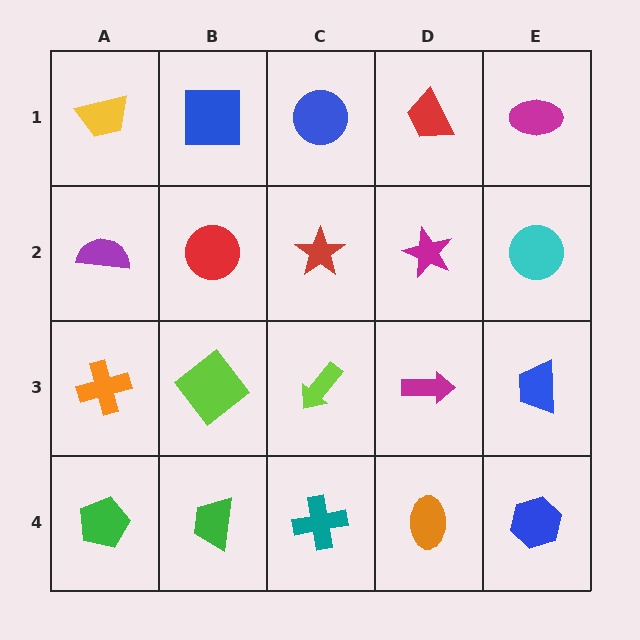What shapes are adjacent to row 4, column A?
An orange cross (row 3, column A), a green trapezoid (row 4, column B).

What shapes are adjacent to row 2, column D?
A red trapezoid (row 1, column D), a magenta arrow (row 3, column D), a red star (row 2, column C), a cyan circle (row 2, column E).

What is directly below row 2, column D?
A magenta arrow.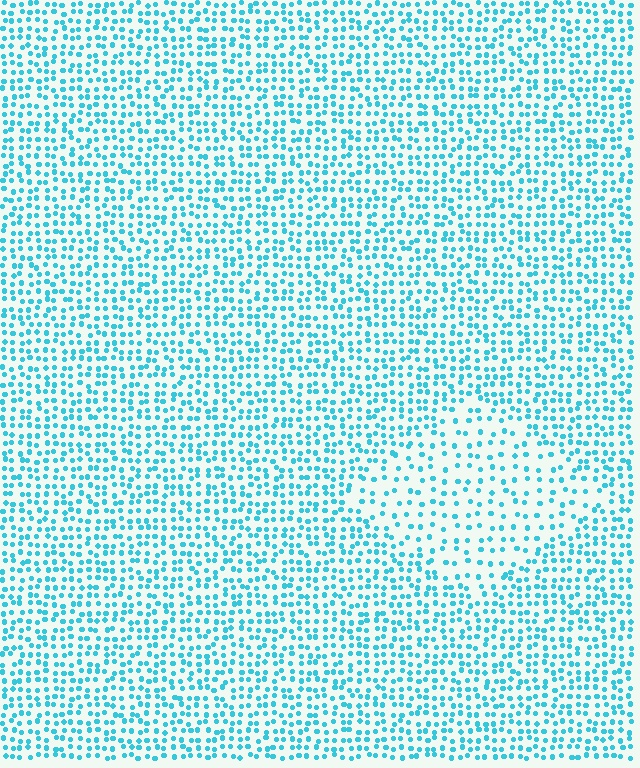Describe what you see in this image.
The image contains small cyan elements arranged at two different densities. A diamond-shaped region is visible where the elements are less densely packed than the surrounding area.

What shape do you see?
I see a diamond.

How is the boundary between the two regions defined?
The boundary is defined by a change in element density (approximately 2.0x ratio). All elements are the same color, size, and shape.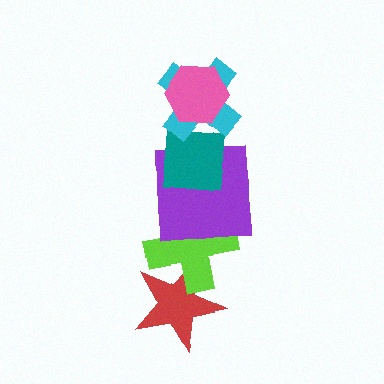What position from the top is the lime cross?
The lime cross is 5th from the top.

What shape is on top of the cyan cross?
The pink hexagon is on top of the cyan cross.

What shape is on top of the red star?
The lime cross is on top of the red star.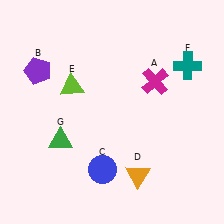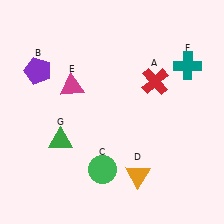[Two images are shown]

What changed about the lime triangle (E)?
In Image 1, E is lime. In Image 2, it changed to magenta.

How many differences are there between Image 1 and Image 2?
There are 3 differences between the two images.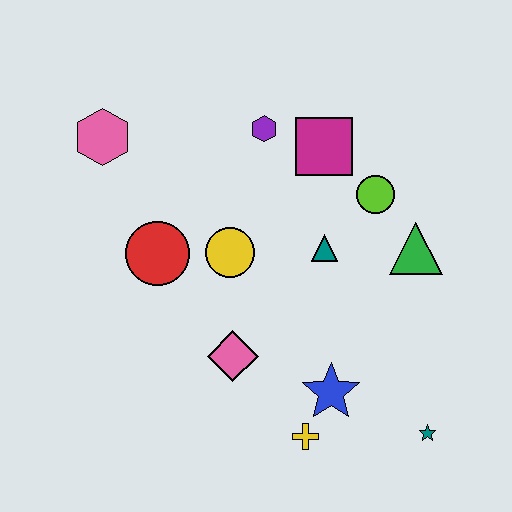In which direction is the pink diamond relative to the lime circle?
The pink diamond is below the lime circle.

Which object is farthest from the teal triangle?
The pink hexagon is farthest from the teal triangle.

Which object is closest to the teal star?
The blue star is closest to the teal star.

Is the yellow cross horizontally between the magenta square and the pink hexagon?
Yes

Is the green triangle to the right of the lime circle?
Yes